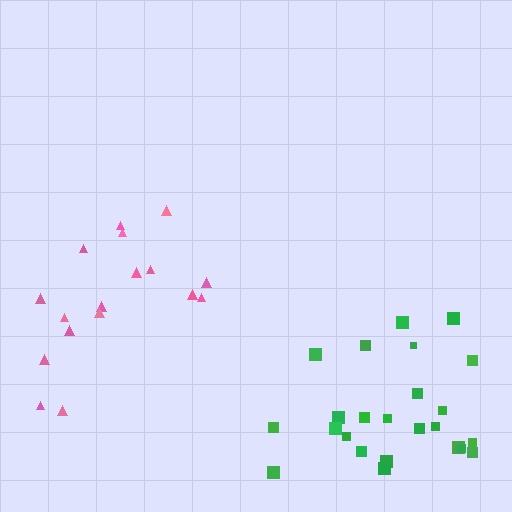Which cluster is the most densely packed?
Green.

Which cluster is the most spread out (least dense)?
Pink.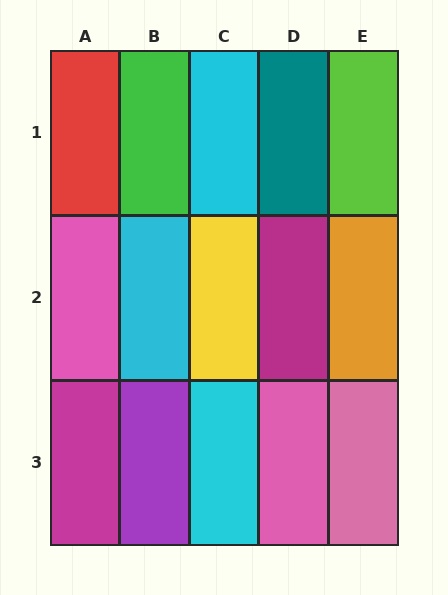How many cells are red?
1 cell is red.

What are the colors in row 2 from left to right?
Pink, cyan, yellow, magenta, orange.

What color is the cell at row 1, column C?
Cyan.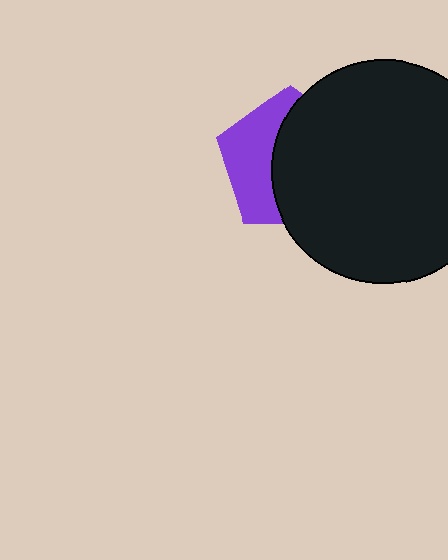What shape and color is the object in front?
The object in front is a black circle.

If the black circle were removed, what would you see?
You would see the complete purple pentagon.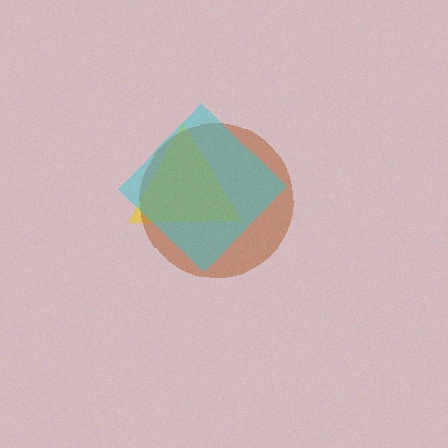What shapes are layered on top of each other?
The layered shapes are: a yellow triangle, a brown circle, a cyan diamond.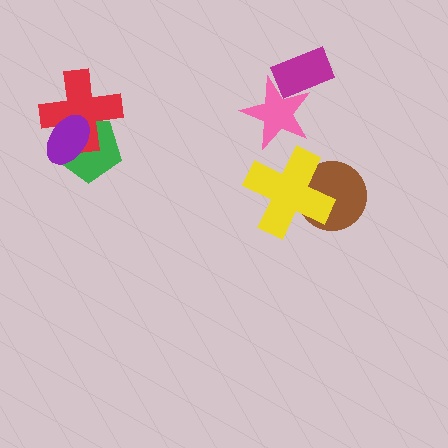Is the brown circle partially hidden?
Yes, it is partially covered by another shape.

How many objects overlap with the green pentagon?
2 objects overlap with the green pentagon.